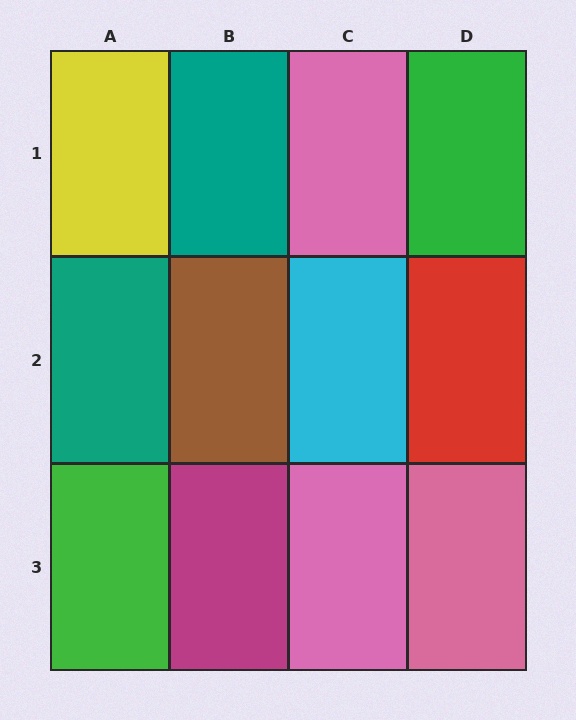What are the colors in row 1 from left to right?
Yellow, teal, pink, green.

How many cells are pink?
3 cells are pink.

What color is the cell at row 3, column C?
Pink.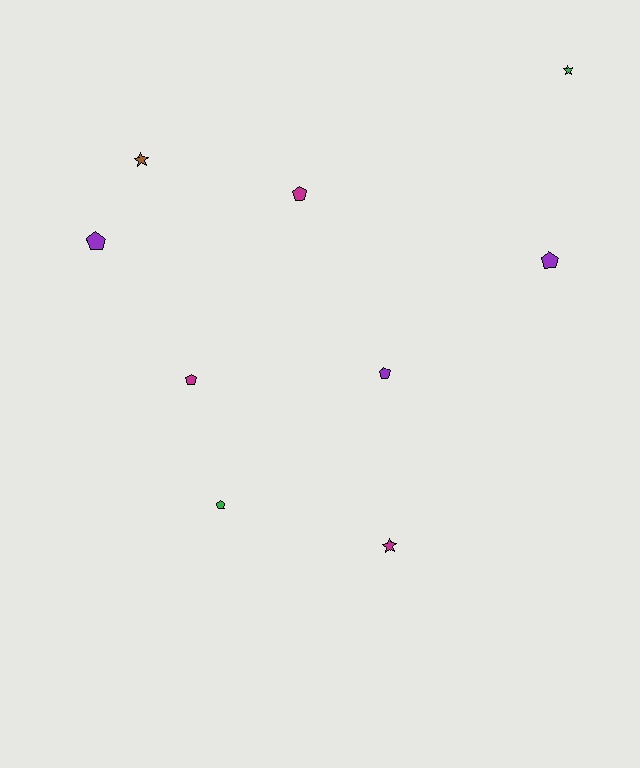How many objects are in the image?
There are 9 objects.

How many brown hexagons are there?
There are no brown hexagons.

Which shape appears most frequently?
Pentagon, with 6 objects.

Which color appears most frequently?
Purple, with 3 objects.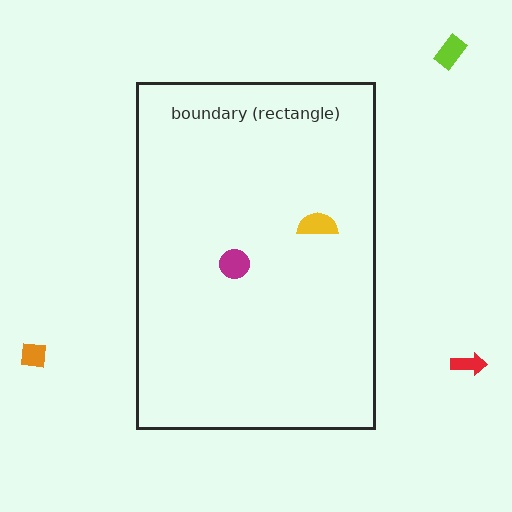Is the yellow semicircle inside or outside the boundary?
Inside.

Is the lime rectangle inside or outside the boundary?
Outside.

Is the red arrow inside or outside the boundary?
Outside.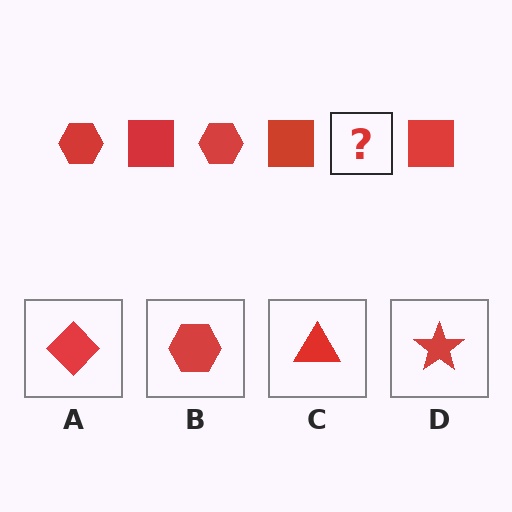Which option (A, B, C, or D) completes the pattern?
B.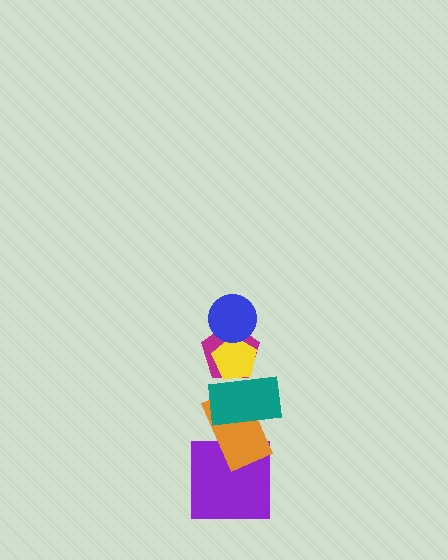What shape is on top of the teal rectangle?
The magenta pentagon is on top of the teal rectangle.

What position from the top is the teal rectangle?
The teal rectangle is 4th from the top.